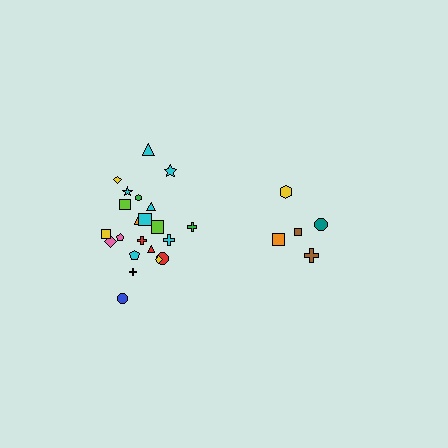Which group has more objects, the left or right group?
The left group.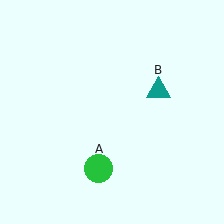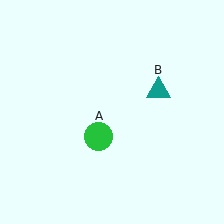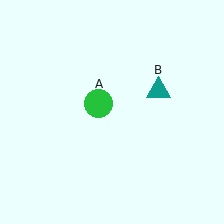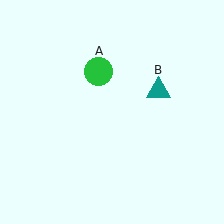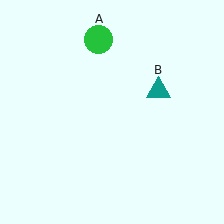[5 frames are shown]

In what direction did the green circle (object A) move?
The green circle (object A) moved up.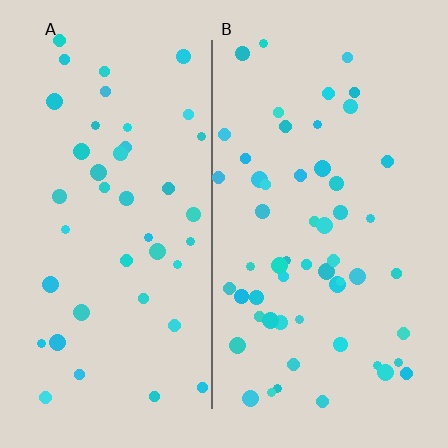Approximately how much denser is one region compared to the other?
Approximately 1.3× — region B over region A.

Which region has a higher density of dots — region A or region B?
B (the right).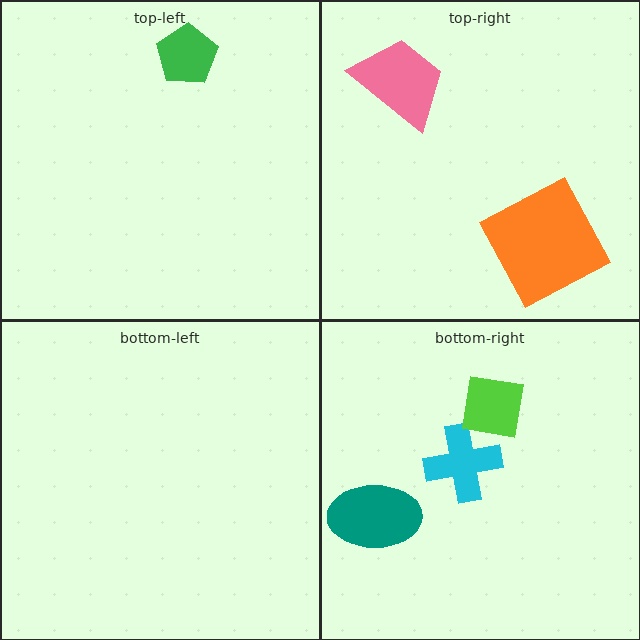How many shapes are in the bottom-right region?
3.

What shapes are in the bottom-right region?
The cyan cross, the lime square, the teal ellipse.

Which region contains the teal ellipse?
The bottom-right region.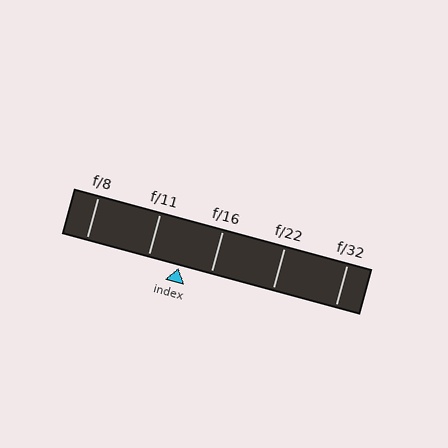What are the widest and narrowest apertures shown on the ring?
The widest aperture shown is f/8 and the narrowest is f/32.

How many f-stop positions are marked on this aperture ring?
There are 5 f-stop positions marked.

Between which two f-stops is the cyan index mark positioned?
The index mark is between f/11 and f/16.